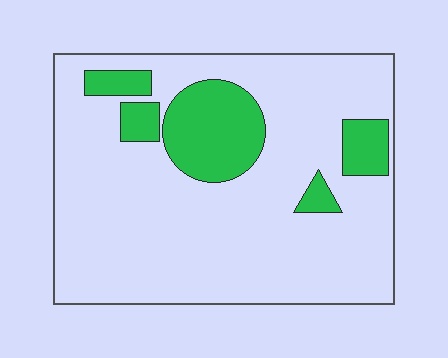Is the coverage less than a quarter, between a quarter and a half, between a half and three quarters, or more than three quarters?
Less than a quarter.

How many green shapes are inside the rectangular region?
5.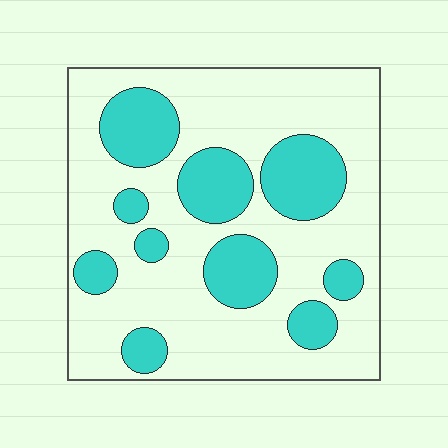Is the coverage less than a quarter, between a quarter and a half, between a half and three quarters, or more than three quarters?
Between a quarter and a half.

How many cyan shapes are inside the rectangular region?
10.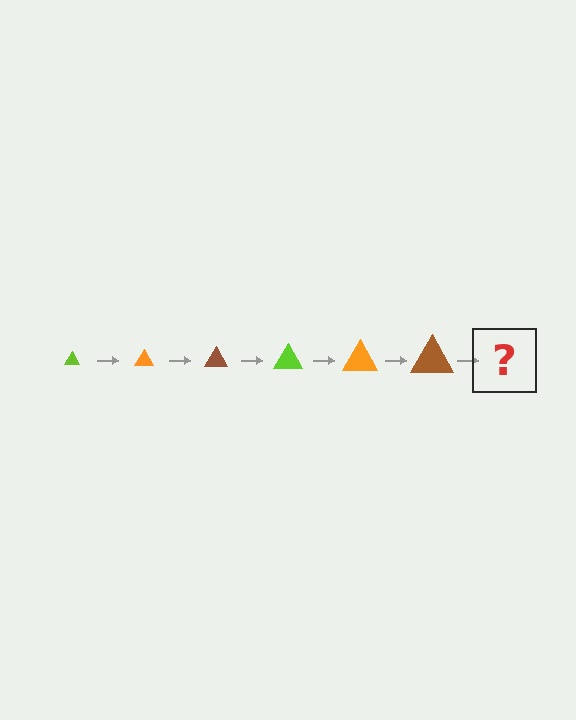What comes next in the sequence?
The next element should be a lime triangle, larger than the previous one.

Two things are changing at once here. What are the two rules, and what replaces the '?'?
The two rules are that the triangle grows larger each step and the color cycles through lime, orange, and brown. The '?' should be a lime triangle, larger than the previous one.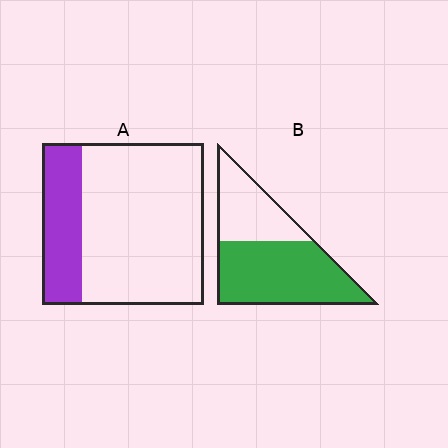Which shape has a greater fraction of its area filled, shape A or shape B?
Shape B.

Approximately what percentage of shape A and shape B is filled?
A is approximately 25% and B is approximately 65%.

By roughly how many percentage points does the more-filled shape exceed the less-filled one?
By roughly 40 percentage points (B over A).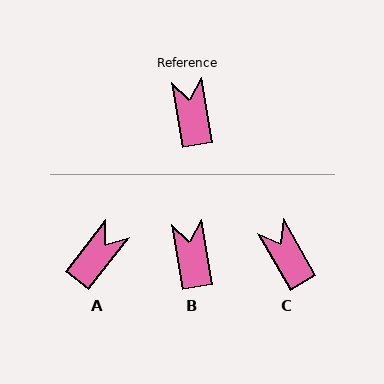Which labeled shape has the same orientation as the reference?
B.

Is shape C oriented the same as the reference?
No, it is off by about 20 degrees.